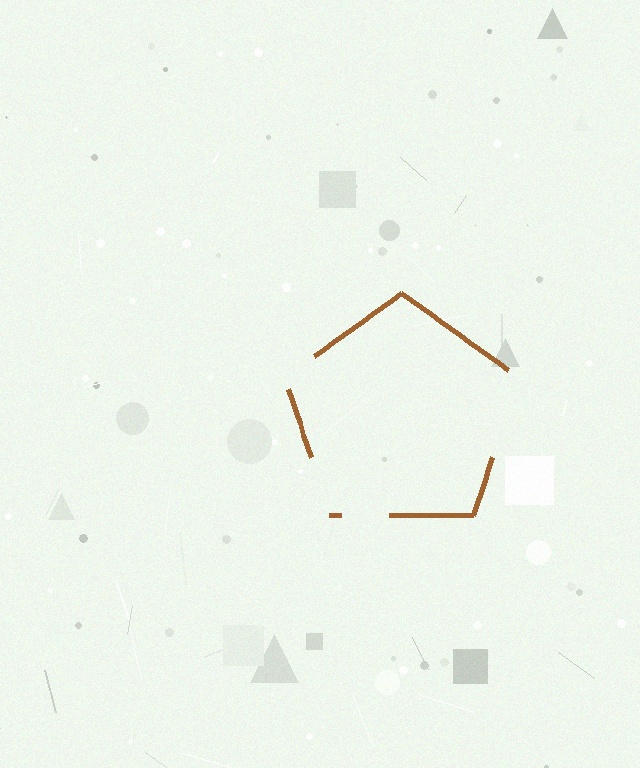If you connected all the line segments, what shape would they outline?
They would outline a pentagon.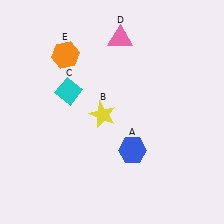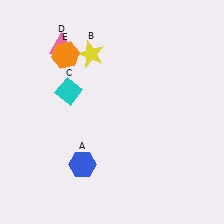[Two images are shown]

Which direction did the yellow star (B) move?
The yellow star (B) moved up.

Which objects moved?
The objects that moved are: the blue hexagon (A), the yellow star (B), the pink triangle (D).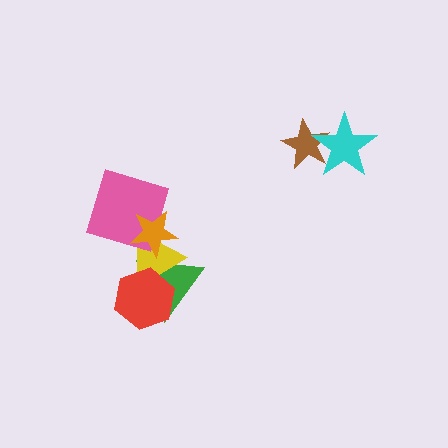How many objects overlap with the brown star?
1 object overlaps with the brown star.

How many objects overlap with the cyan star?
1 object overlaps with the cyan star.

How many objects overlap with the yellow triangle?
4 objects overlap with the yellow triangle.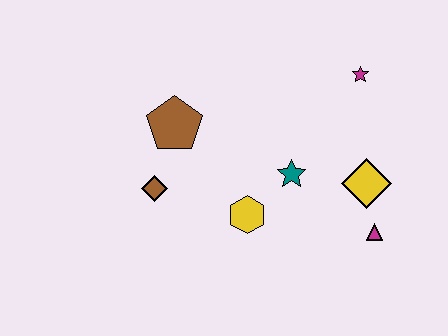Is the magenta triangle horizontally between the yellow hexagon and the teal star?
No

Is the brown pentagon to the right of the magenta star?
No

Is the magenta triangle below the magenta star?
Yes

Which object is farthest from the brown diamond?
The magenta star is farthest from the brown diamond.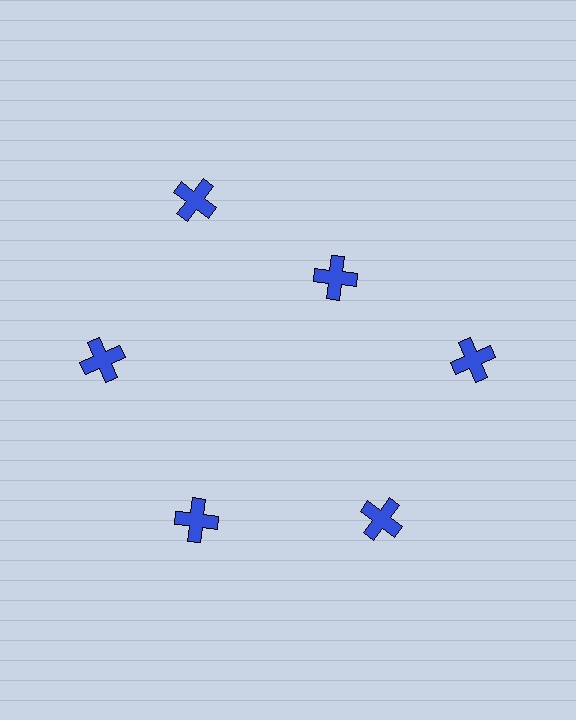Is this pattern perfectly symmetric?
No. The 6 blue crosses are arranged in a ring, but one element near the 1 o'clock position is pulled inward toward the center, breaking the 6-fold rotational symmetry.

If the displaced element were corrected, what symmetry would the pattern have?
It would have 6-fold rotational symmetry — the pattern would map onto itself every 60 degrees.